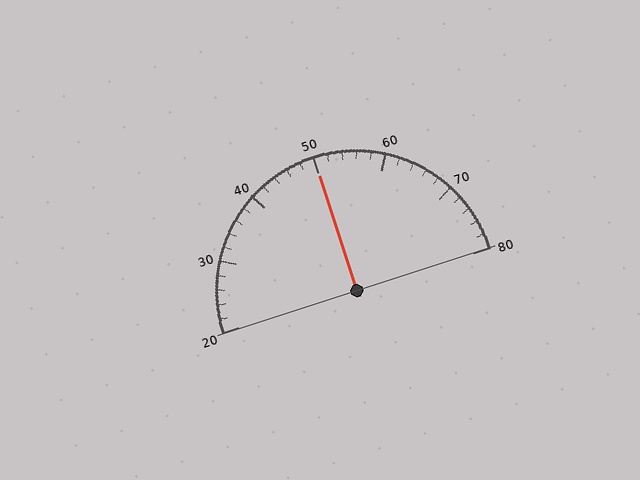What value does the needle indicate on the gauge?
The needle indicates approximately 50.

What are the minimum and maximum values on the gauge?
The gauge ranges from 20 to 80.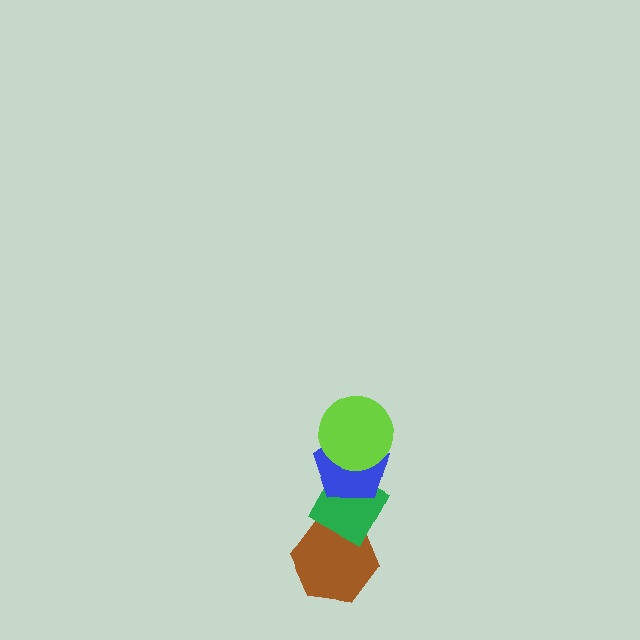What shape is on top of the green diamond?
The blue pentagon is on top of the green diamond.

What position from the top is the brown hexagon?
The brown hexagon is 4th from the top.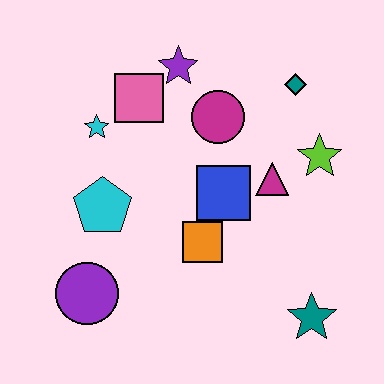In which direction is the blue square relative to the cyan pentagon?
The blue square is to the right of the cyan pentagon.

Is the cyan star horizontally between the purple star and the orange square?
No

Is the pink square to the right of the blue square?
No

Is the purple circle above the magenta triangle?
No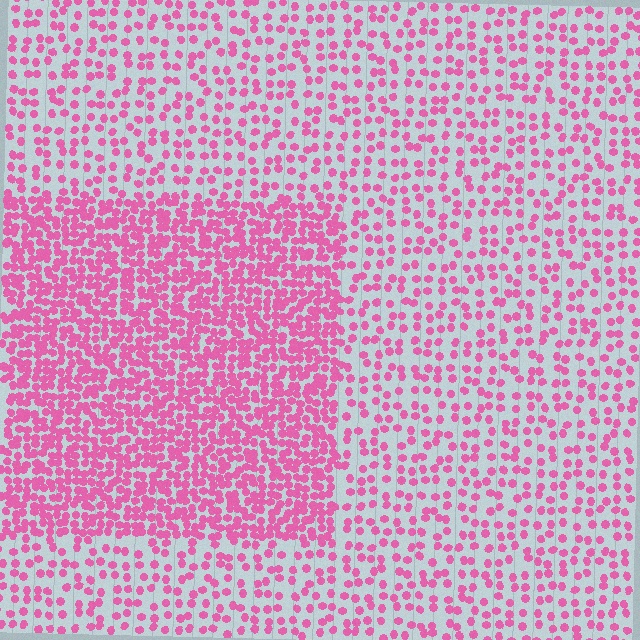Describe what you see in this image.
The image contains small pink elements arranged at two different densities. A rectangle-shaped region is visible where the elements are more densely packed than the surrounding area.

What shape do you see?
I see a rectangle.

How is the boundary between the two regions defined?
The boundary is defined by a change in element density (approximately 2.3x ratio). All elements are the same color, size, and shape.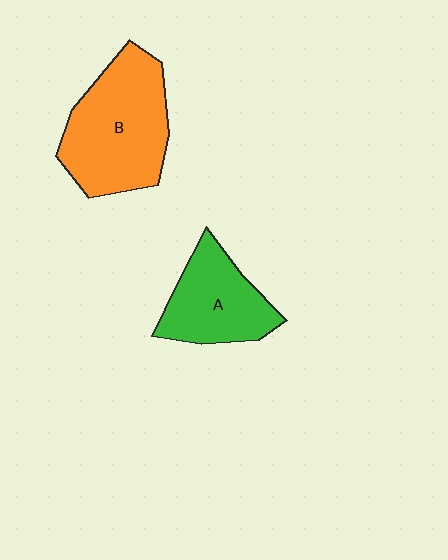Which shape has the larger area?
Shape B (orange).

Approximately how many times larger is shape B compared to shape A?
Approximately 1.5 times.